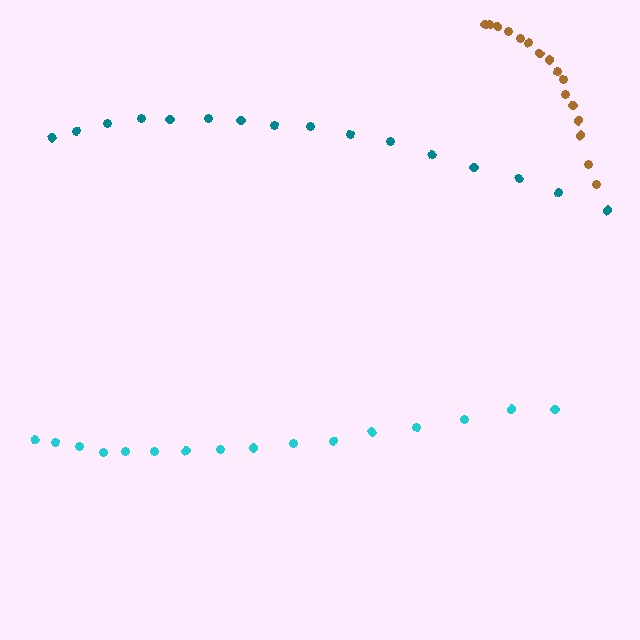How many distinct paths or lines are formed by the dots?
There are 3 distinct paths.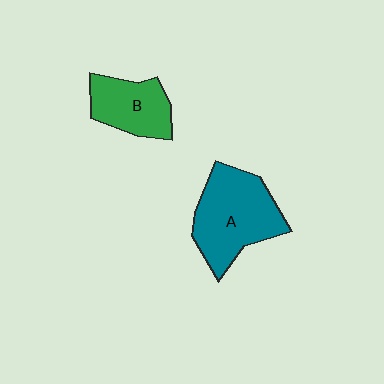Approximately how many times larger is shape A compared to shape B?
Approximately 1.6 times.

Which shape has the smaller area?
Shape B (green).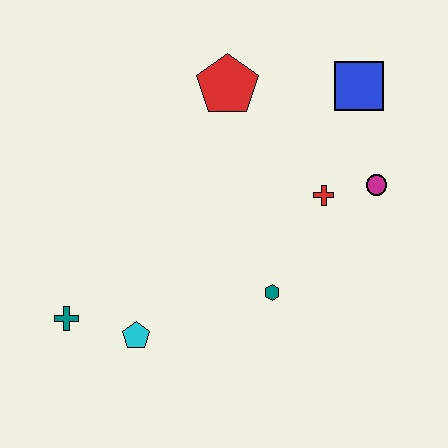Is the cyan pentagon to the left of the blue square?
Yes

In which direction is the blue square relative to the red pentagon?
The blue square is to the right of the red pentagon.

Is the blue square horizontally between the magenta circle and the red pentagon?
Yes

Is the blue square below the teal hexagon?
No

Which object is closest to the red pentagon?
The blue square is closest to the red pentagon.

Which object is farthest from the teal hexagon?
The blue square is farthest from the teal hexagon.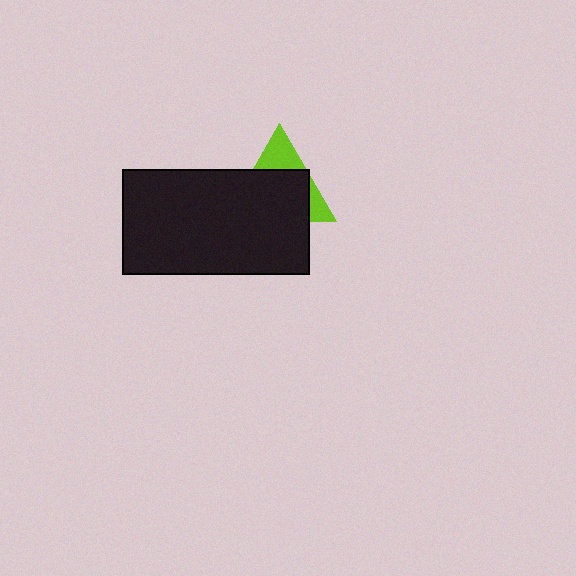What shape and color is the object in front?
The object in front is a black rectangle.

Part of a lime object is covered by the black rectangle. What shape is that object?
It is a triangle.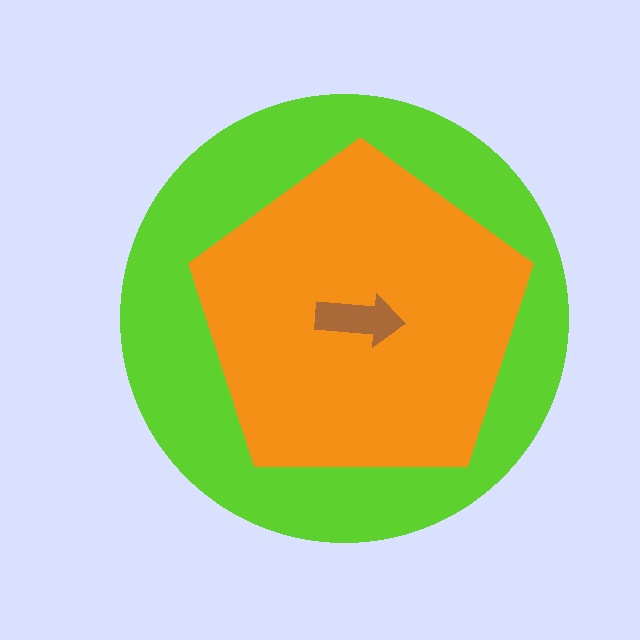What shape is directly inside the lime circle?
The orange pentagon.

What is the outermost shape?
The lime circle.